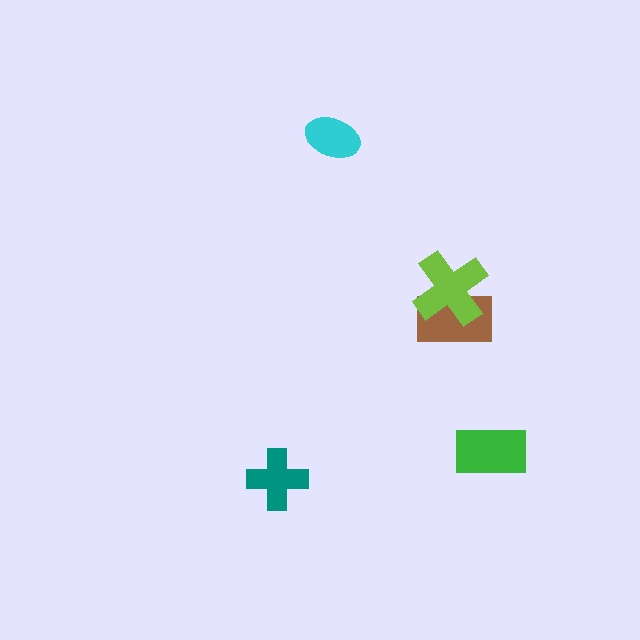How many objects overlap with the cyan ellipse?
0 objects overlap with the cyan ellipse.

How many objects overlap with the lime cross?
1 object overlaps with the lime cross.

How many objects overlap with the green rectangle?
0 objects overlap with the green rectangle.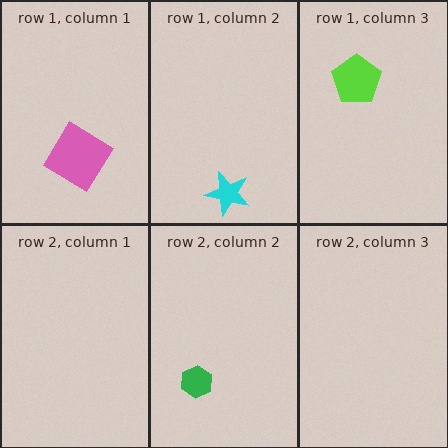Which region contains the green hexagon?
The row 2, column 2 region.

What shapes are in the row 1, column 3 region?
The lime pentagon.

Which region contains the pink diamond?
The row 1, column 1 region.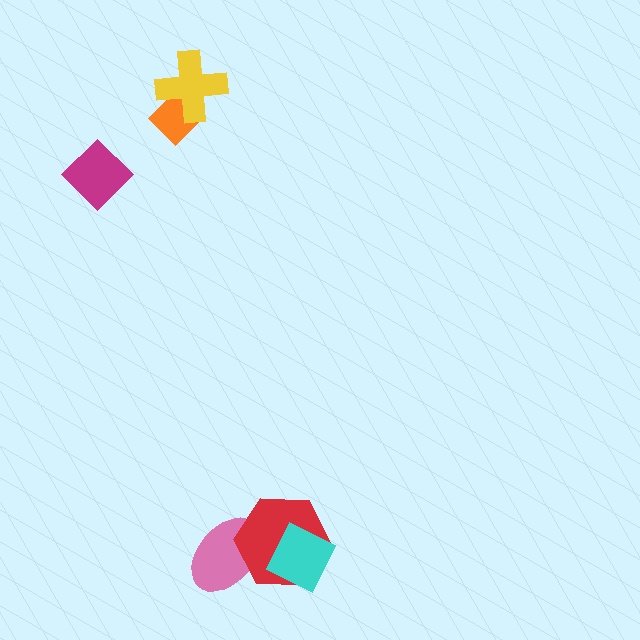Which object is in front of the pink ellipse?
The red hexagon is in front of the pink ellipse.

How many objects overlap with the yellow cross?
1 object overlaps with the yellow cross.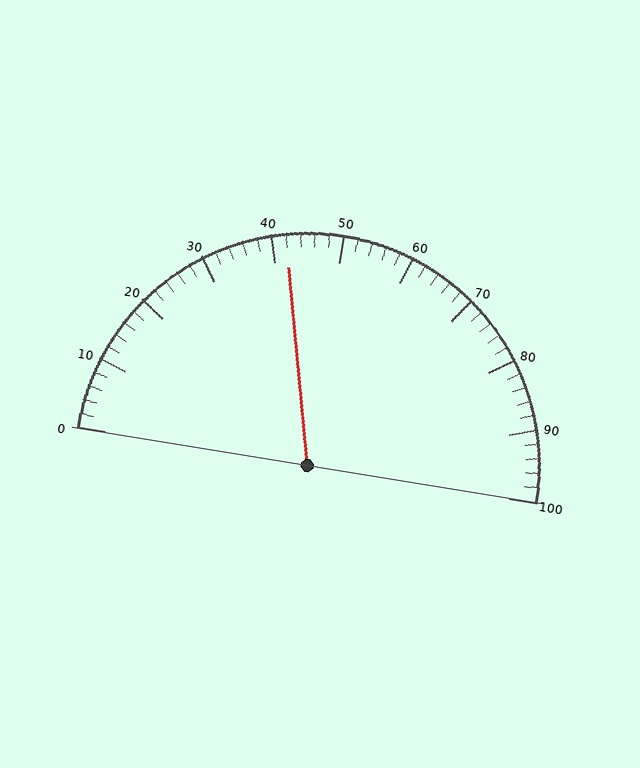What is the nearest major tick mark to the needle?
The nearest major tick mark is 40.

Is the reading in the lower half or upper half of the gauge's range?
The reading is in the lower half of the range (0 to 100).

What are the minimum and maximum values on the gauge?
The gauge ranges from 0 to 100.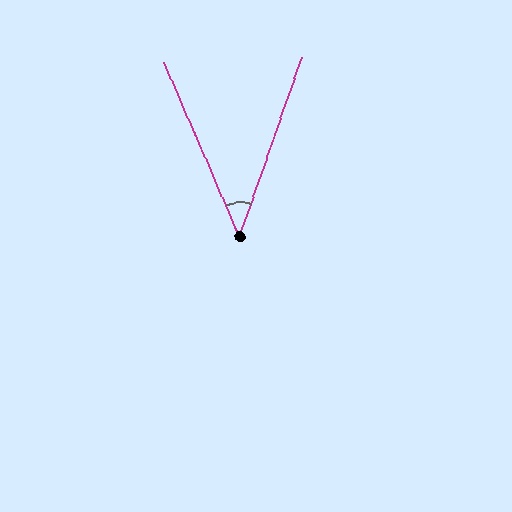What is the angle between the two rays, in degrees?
Approximately 42 degrees.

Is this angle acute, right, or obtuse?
It is acute.